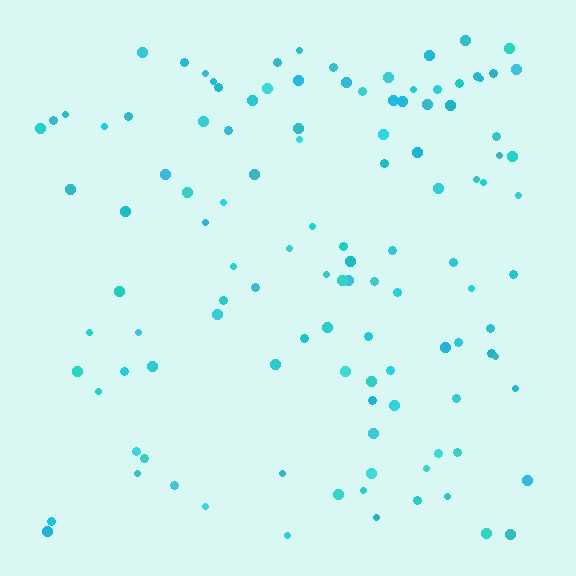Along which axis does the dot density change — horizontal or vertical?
Horizontal.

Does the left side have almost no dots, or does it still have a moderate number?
Still a moderate number, just noticeably fewer than the right.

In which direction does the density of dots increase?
From left to right, with the right side densest.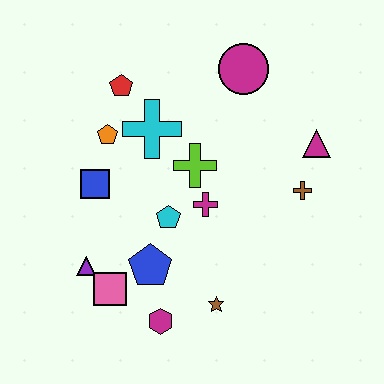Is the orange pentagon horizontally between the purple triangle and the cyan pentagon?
Yes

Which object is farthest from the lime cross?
The magenta hexagon is farthest from the lime cross.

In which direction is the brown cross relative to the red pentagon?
The brown cross is to the right of the red pentagon.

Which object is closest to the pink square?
The purple triangle is closest to the pink square.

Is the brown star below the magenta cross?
Yes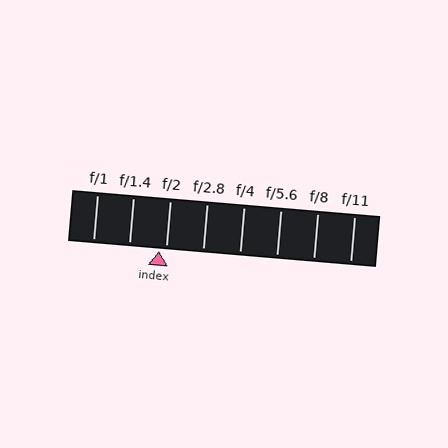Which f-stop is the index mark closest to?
The index mark is closest to f/2.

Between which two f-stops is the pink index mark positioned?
The index mark is between f/1.4 and f/2.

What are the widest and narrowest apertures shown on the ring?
The widest aperture shown is f/1 and the narrowest is f/11.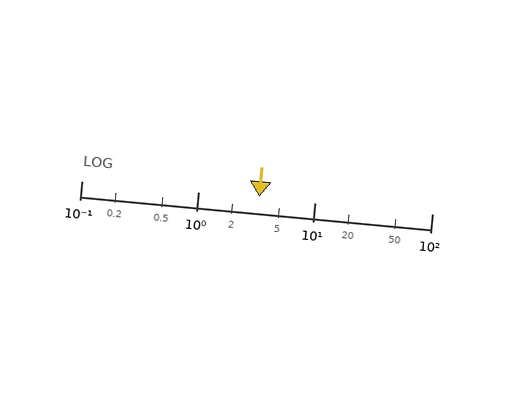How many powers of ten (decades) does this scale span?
The scale spans 3 decades, from 0.1 to 100.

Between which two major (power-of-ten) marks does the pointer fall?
The pointer is between 1 and 10.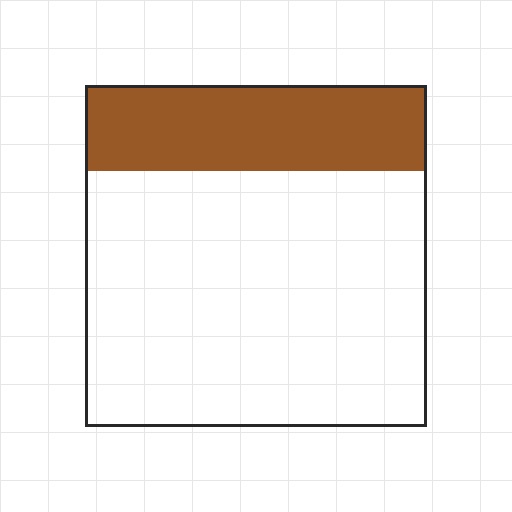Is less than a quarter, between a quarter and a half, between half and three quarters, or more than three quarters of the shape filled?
Between a quarter and a half.